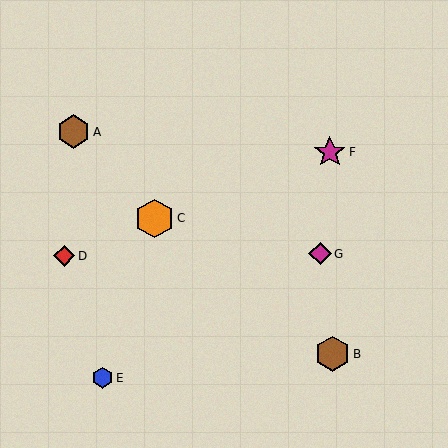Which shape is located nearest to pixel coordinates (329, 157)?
The magenta star (labeled F) at (330, 152) is nearest to that location.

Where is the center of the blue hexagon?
The center of the blue hexagon is at (103, 378).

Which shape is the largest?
The orange hexagon (labeled C) is the largest.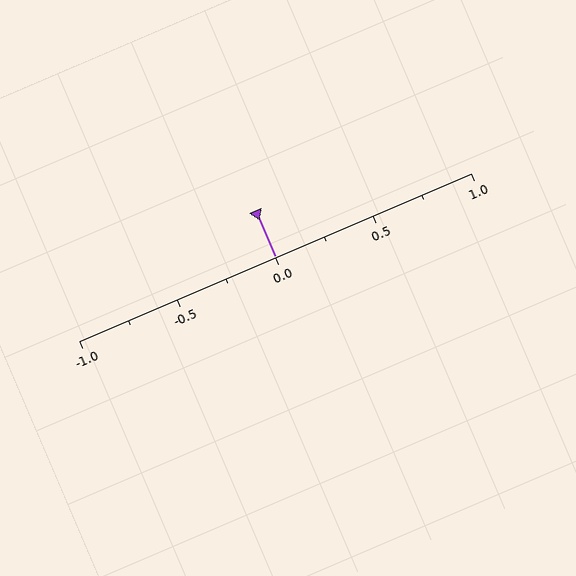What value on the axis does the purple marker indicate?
The marker indicates approximately 0.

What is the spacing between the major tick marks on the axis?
The major ticks are spaced 0.5 apart.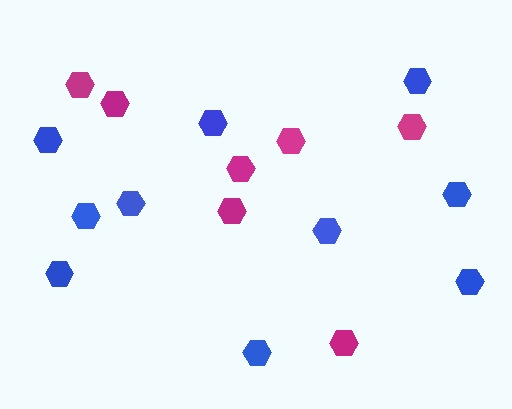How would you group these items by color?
There are 2 groups: one group of magenta hexagons (7) and one group of blue hexagons (10).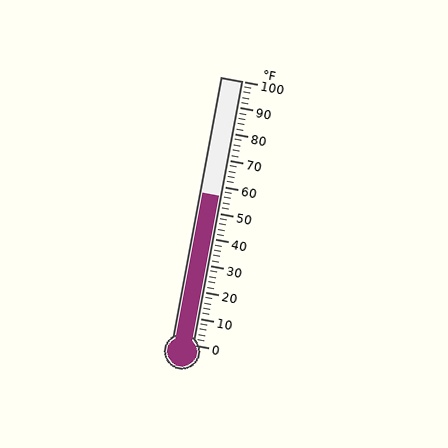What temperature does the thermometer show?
The thermometer shows approximately 56°F.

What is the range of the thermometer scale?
The thermometer scale ranges from 0°F to 100°F.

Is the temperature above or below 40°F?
The temperature is above 40°F.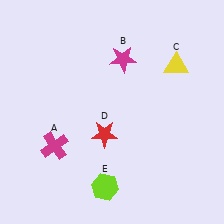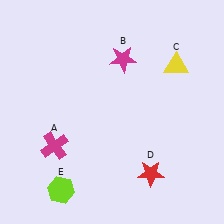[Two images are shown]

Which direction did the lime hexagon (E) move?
The lime hexagon (E) moved left.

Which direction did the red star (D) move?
The red star (D) moved right.